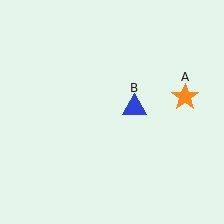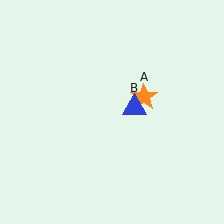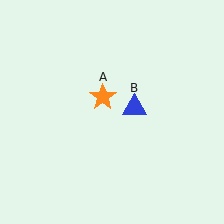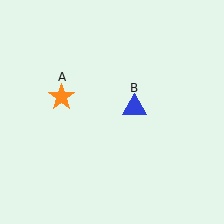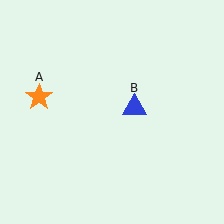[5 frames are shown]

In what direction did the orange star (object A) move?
The orange star (object A) moved left.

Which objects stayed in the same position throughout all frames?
Blue triangle (object B) remained stationary.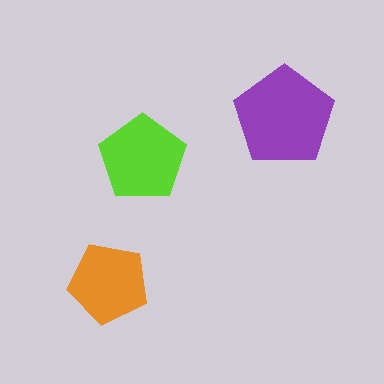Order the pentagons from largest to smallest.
the purple one, the lime one, the orange one.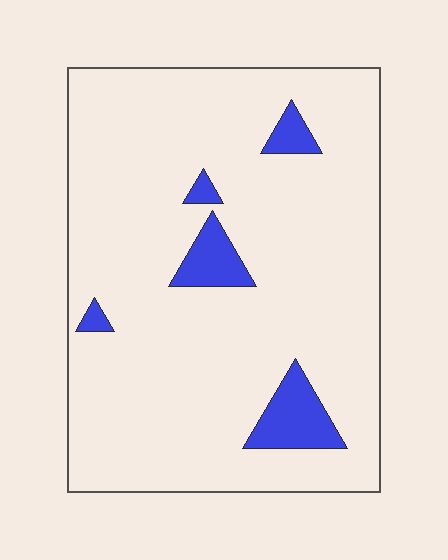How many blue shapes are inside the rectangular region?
5.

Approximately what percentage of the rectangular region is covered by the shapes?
Approximately 10%.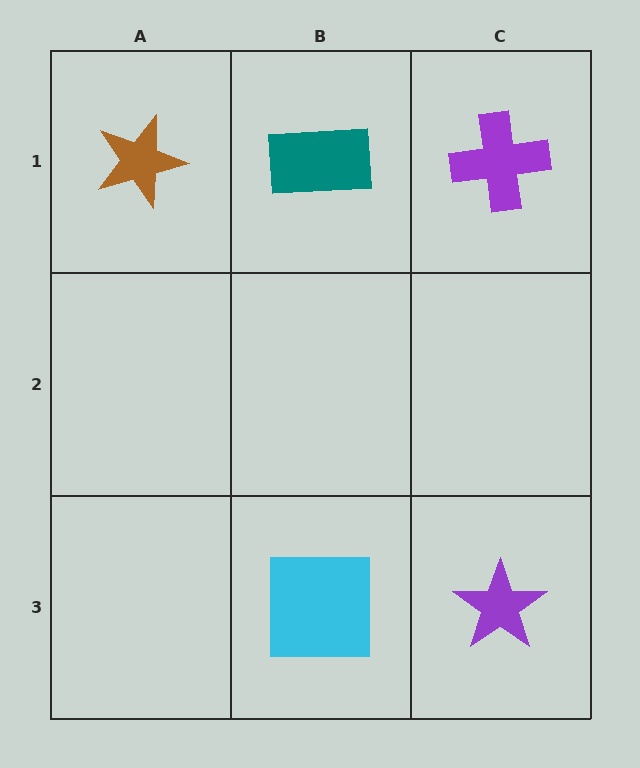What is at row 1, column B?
A teal rectangle.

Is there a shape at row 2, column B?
No, that cell is empty.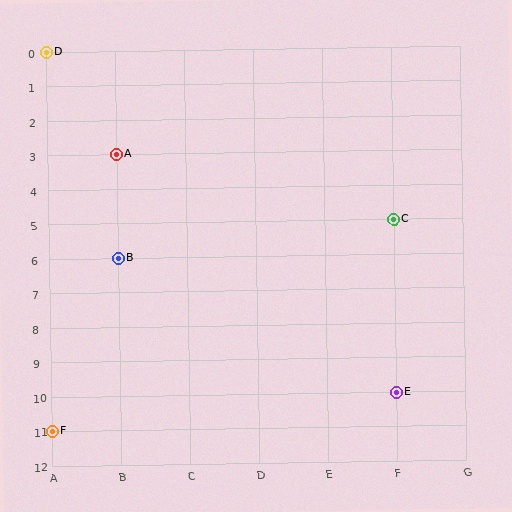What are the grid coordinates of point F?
Point F is at grid coordinates (A, 11).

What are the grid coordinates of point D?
Point D is at grid coordinates (A, 0).